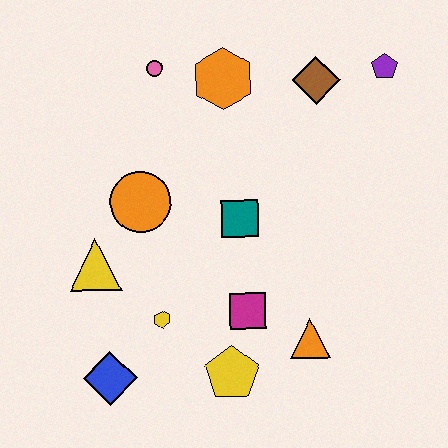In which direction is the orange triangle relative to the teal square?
The orange triangle is below the teal square.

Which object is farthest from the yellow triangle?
The purple pentagon is farthest from the yellow triangle.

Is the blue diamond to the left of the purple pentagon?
Yes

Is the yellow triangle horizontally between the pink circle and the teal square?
No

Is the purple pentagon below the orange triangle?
No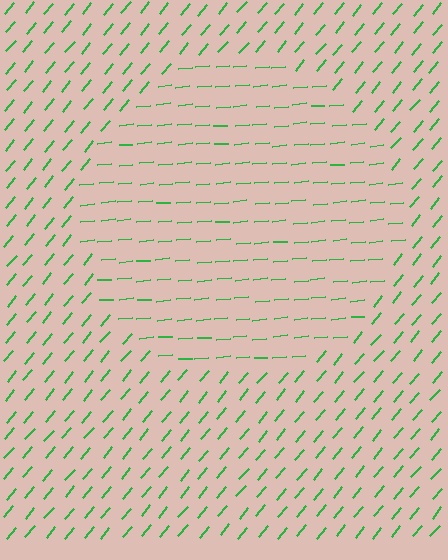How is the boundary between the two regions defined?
The boundary is defined purely by a change in line orientation (approximately 45 degrees difference). All lines are the same color and thickness.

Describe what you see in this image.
The image is filled with small green line segments. A circle region in the image has lines oriented differently from the surrounding lines, creating a visible texture boundary.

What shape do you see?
I see a circle.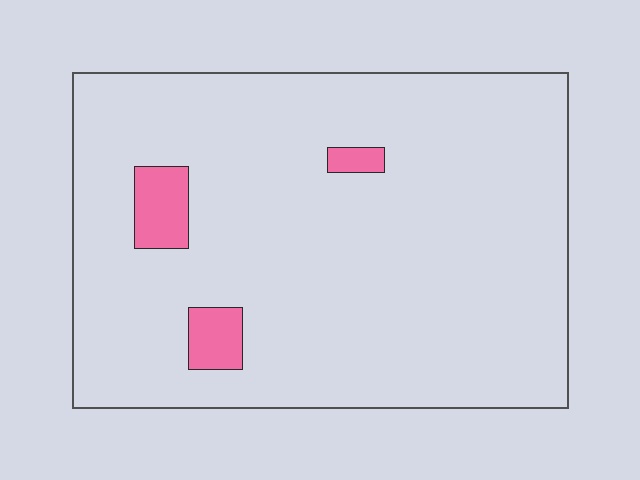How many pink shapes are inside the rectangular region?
3.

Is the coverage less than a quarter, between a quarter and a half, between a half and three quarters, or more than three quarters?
Less than a quarter.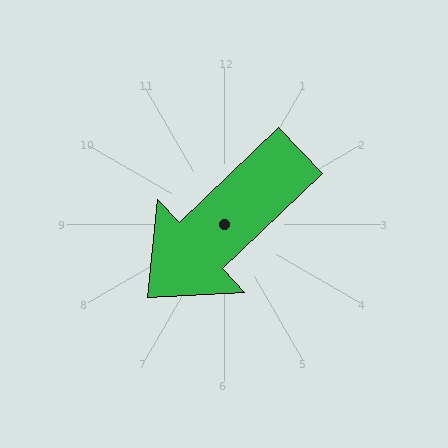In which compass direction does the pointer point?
Southwest.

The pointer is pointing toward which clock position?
Roughly 8 o'clock.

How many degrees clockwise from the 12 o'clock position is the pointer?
Approximately 226 degrees.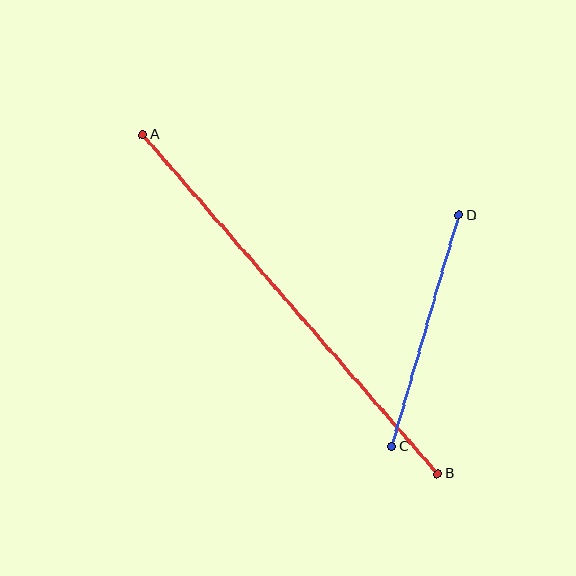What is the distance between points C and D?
The distance is approximately 241 pixels.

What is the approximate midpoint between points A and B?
The midpoint is at approximately (290, 304) pixels.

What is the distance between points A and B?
The distance is approximately 450 pixels.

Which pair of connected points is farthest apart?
Points A and B are farthest apart.